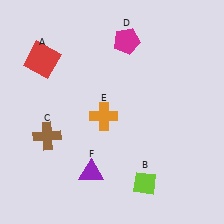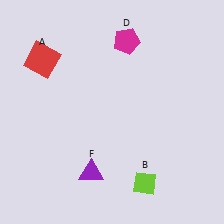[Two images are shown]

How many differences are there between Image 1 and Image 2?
There are 2 differences between the two images.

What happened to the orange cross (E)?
The orange cross (E) was removed in Image 2. It was in the bottom-left area of Image 1.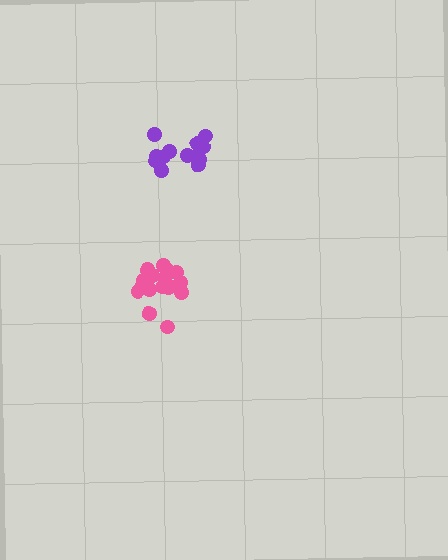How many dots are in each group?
Group 1: 14 dots, Group 2: 18 dots (32 total).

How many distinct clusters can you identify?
There are 2 distinct clusters.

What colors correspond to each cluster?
The clusters are colored: purple, pink.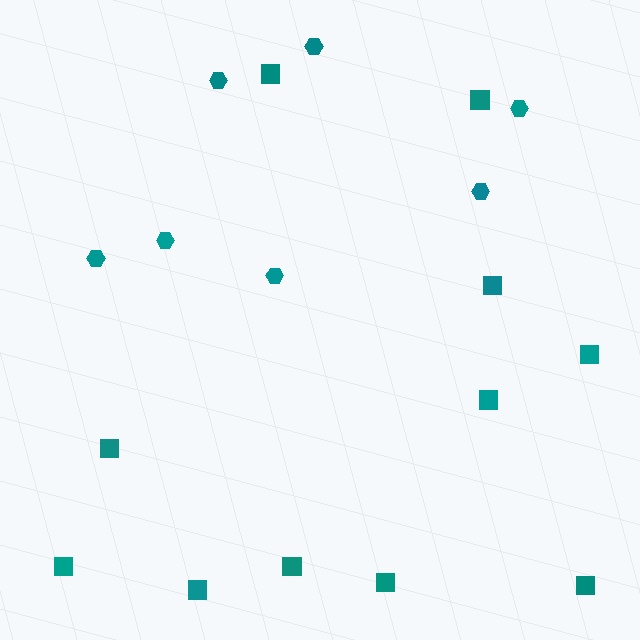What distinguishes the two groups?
There are 2 groups: one group of hexagons (7) and one group of squares (11).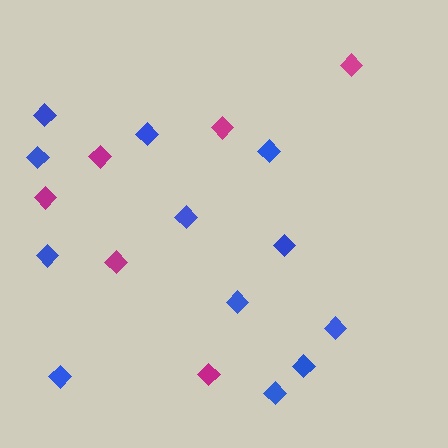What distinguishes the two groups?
There are 2 groups: one group of magenta diamonds (6) and one group of blue diamonds (12).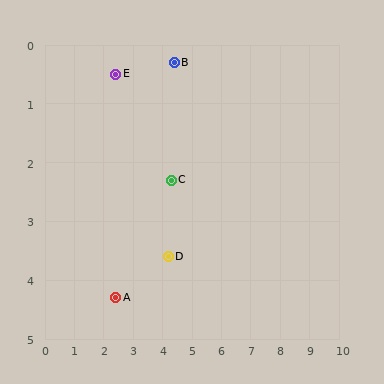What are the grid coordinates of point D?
Point D is at approximately (4.2, 3.6).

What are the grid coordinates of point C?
Point C is at approximately (4.3, 2.3).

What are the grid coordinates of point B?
Point B is at approximately (4.4, 0.3).